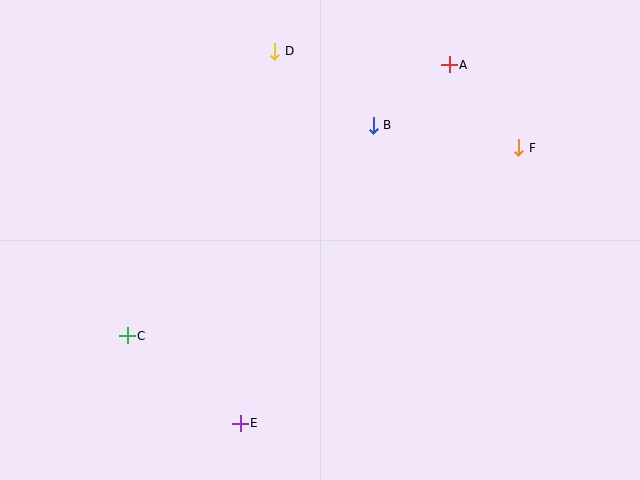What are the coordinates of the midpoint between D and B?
The midpoint between D and B is at (324, 88).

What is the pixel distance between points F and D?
The distance between F and D is 263 pixels.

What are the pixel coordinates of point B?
Point B is at (373, 125).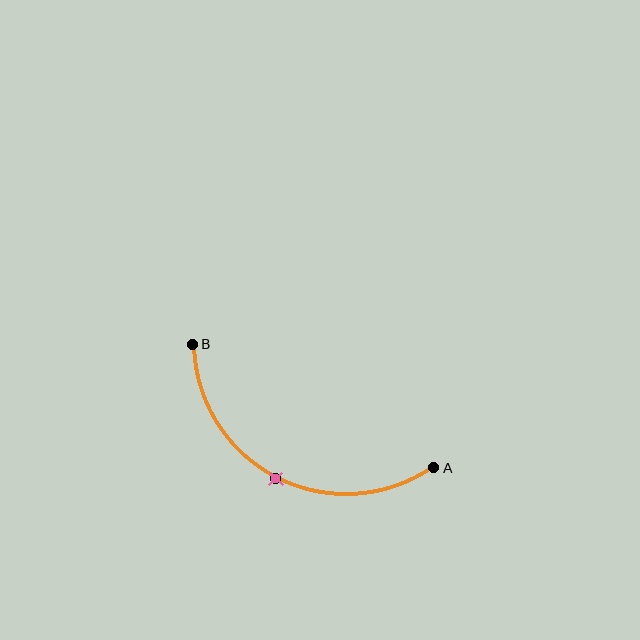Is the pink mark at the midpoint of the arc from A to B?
Yes. The pink mark lies on the arc at equal arc-length from both A and B — it is the arc midpoint.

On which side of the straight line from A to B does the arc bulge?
The arc bulges below the straight line connecting A and B.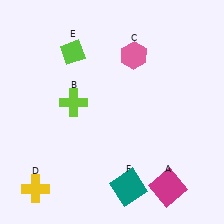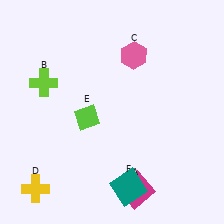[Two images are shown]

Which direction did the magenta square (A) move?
The magenta square (A) moved left.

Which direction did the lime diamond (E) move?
The lime diamond (E) moved down.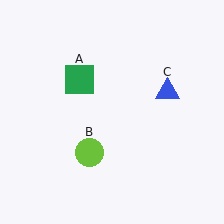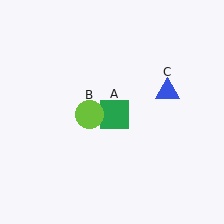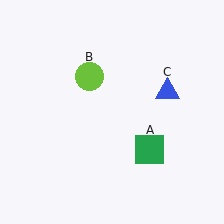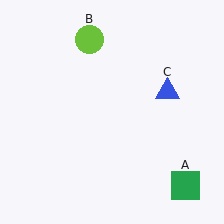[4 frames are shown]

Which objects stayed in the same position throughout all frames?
Blue triangle (object C) remained stationary.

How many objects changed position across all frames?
2 objects changed position: green square (object A), lime circle (object B).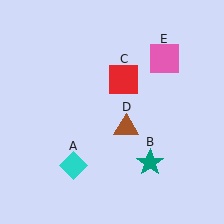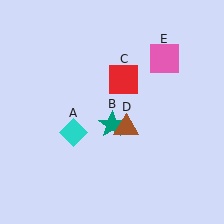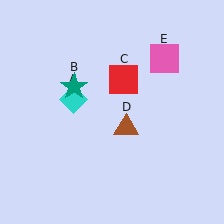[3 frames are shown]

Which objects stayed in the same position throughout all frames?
Red square (object C) and brown triangle (object D) and pink square (object E) remained stationary.